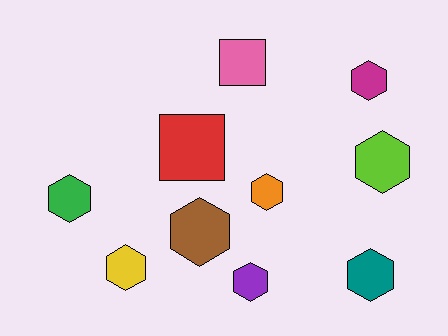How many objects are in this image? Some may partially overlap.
There are 10 objects.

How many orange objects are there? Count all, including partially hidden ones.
There is 1 orange object.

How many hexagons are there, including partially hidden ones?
There are 8 hexagons.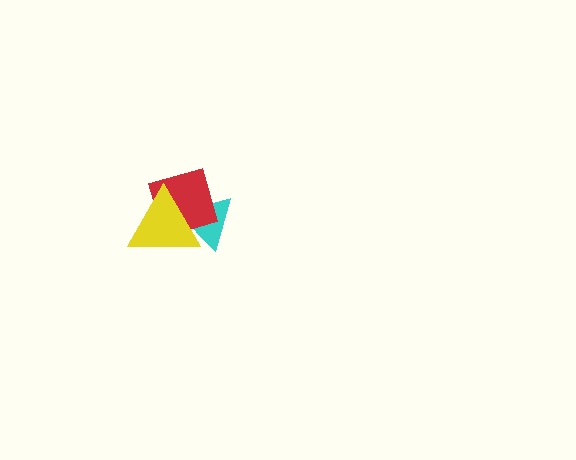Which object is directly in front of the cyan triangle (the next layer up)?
The red diamond is directly in front of the cyan triangle.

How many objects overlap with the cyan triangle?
2 objects overlap with the cyan triangle.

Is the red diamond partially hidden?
Yes, it is partially covered by another shape.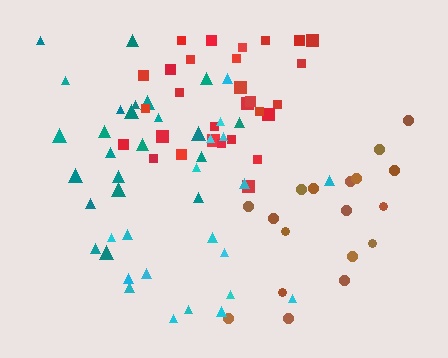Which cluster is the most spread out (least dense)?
Brown.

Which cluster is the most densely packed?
Red.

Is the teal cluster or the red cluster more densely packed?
Red.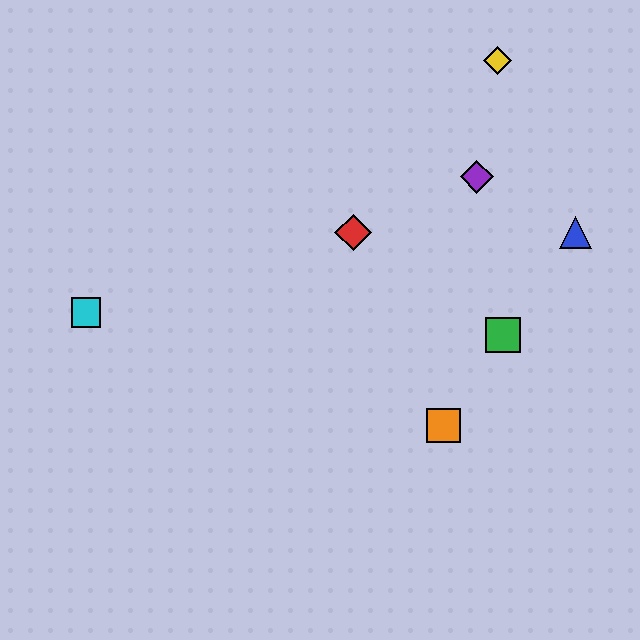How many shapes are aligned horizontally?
2 shapes (the red diamond, the blue triangle) are aligned horizontally.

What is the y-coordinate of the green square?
The green square is at y≈335.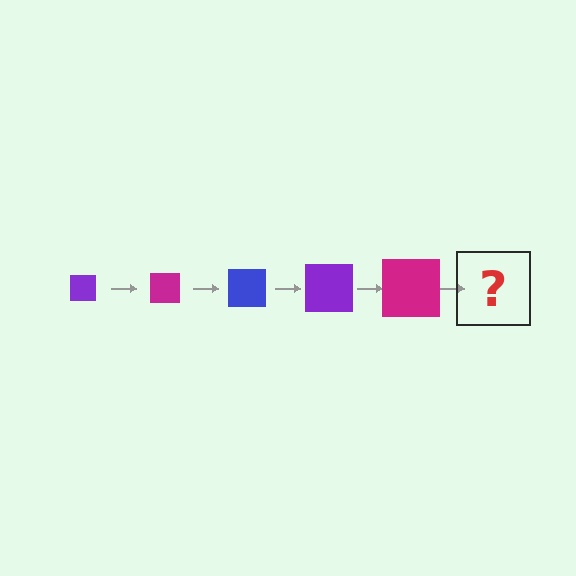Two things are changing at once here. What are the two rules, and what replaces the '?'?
The two rules are that the square grows larger each step and the color cycles through purple, magenta, and blue. The '?' should be a blue square, larger than the previous one.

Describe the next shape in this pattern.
It should be a blue square, larger than the previous one.